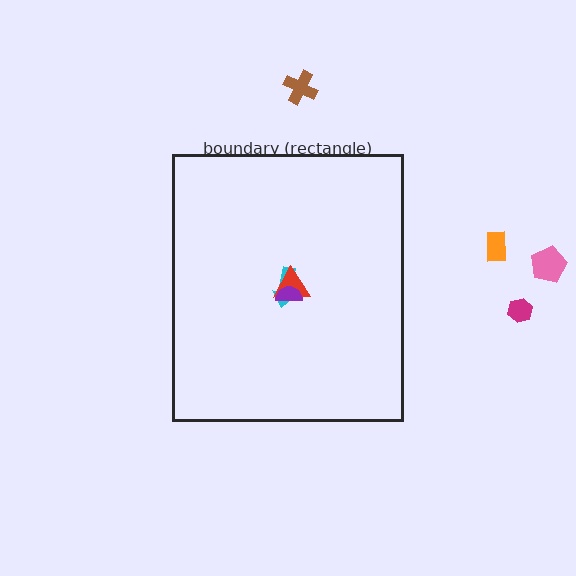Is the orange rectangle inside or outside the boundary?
Outside.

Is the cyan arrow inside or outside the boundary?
Inside.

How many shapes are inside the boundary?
3 inside, 4 outside.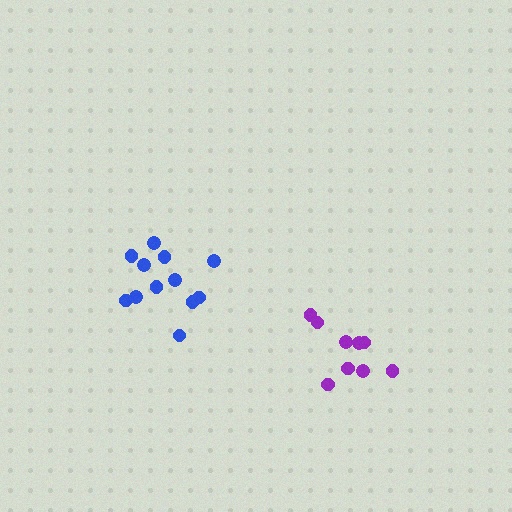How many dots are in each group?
Group 1: 12 dots, Group 2: 9 dots (21 total).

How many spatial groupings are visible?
There are 2 spatial groupings.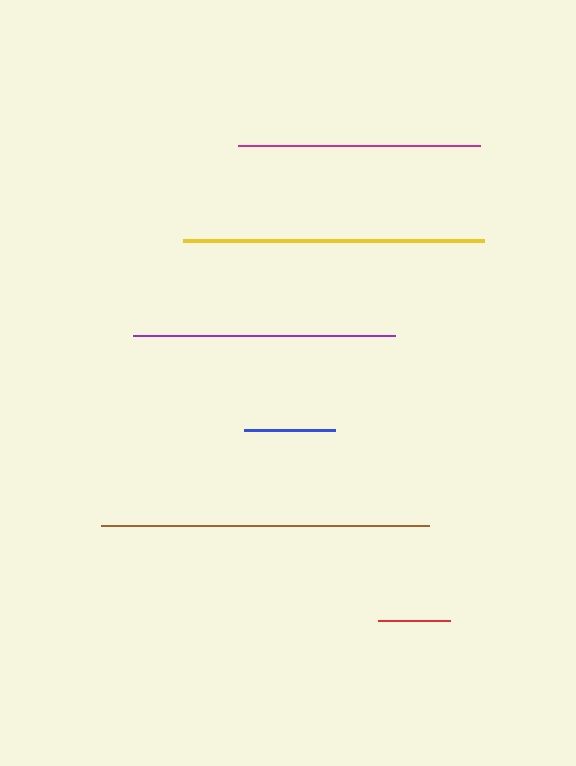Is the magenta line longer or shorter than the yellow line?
The yellow line is longer than the magenta line.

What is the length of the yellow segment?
The yellow segment is approximately 301 pixels long.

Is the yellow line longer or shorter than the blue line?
The yellow line is longer than the blue line.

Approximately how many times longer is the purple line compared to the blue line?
The purple line is approximately 2.9 times the length of the blue line.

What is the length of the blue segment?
The blue segment is approximately 91 pixels long.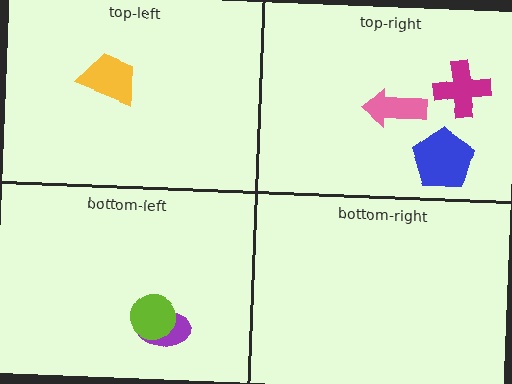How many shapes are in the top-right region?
3.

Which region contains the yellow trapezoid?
The top-left region.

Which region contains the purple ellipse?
The bottom-left region.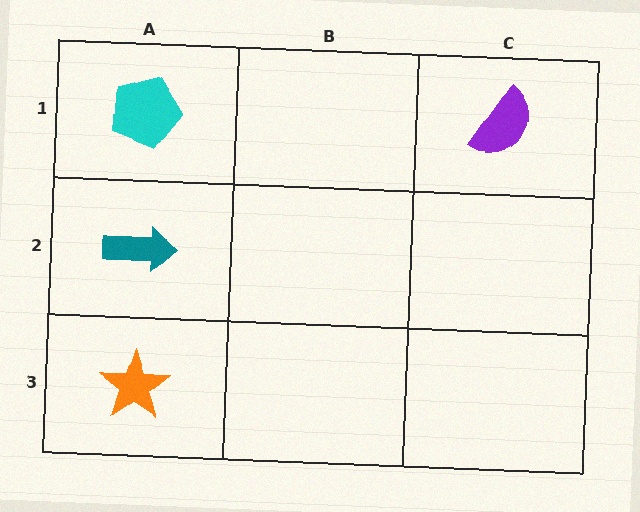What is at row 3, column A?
An orange star.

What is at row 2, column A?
A teal arrow.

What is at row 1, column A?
A cyan pentagon.